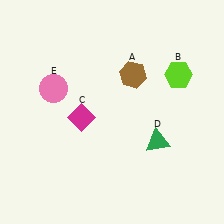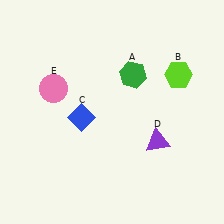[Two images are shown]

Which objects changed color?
A changed from brown to green. C changed from magenta to blue. D changed from green to purple.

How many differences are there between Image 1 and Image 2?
There are 3 differences between the two images.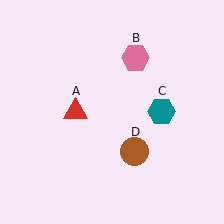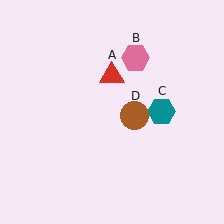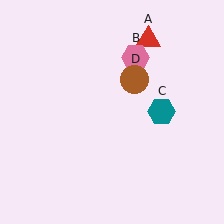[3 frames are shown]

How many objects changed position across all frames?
2 objects changed position: red triangle (object A), brown circle (object D).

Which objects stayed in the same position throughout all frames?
Pink hexagon (object B) and teal hexagon (object C) remained stationary.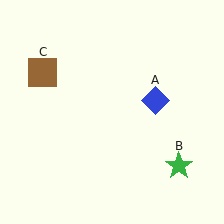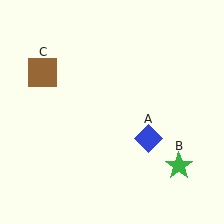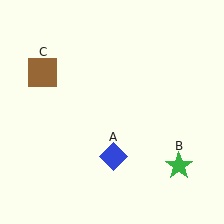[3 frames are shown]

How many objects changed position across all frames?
1 object changed position: blue diamond (object A).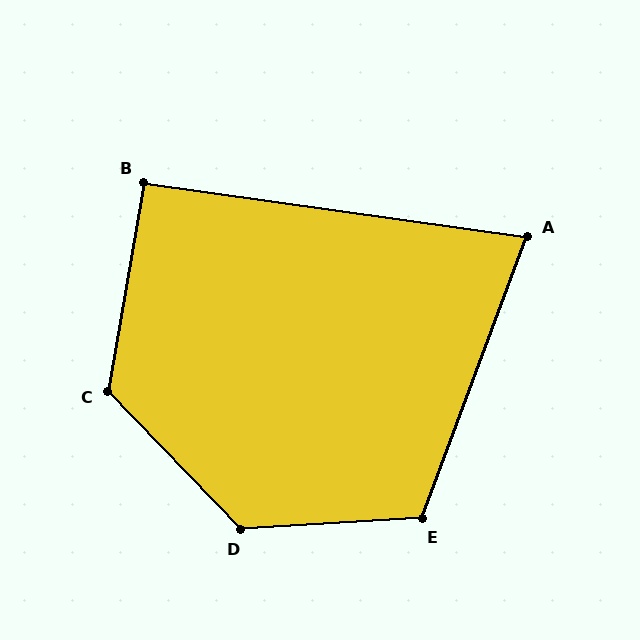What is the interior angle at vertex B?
Approximately 92 degrees (approximately right).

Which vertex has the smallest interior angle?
A, at approximately 78 degrees.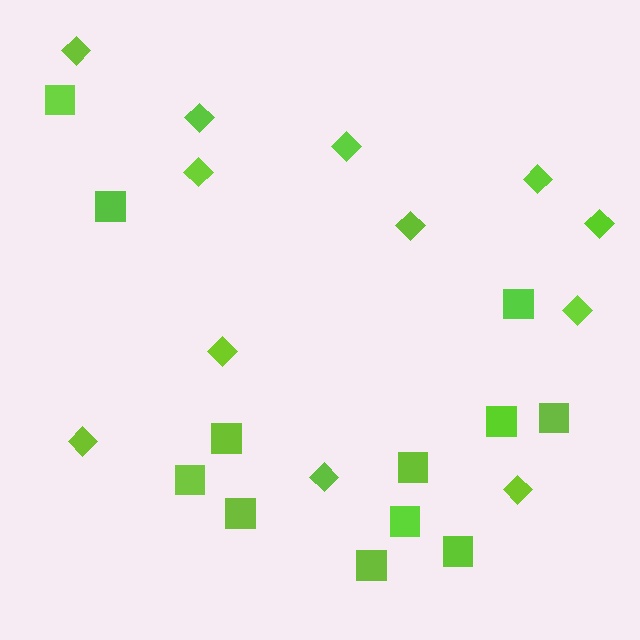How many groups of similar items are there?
There are 2 groups: one group of squares (12) and one group of diamonds (12).